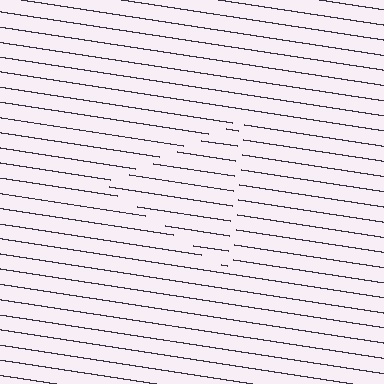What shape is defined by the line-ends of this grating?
An illusory triangle. The interior of the shape contains the same grating, shifted by half a period — the contour is defined by the phase discontinuity where line-ends from the inner and outer gratings abut.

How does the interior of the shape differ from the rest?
The interior of the shape contains the same grating, shifted by half a period — the contour is defined by the phase discontinuity where line-ends from the inner and outer gratings abut.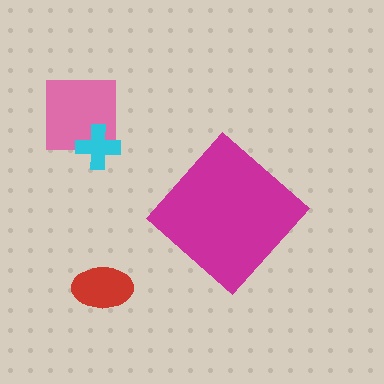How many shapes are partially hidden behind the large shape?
0 shapes are partially hidden.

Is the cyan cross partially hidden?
No, the cyan cross is fully visible.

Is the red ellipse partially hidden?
No, the red ellipse is fully visible.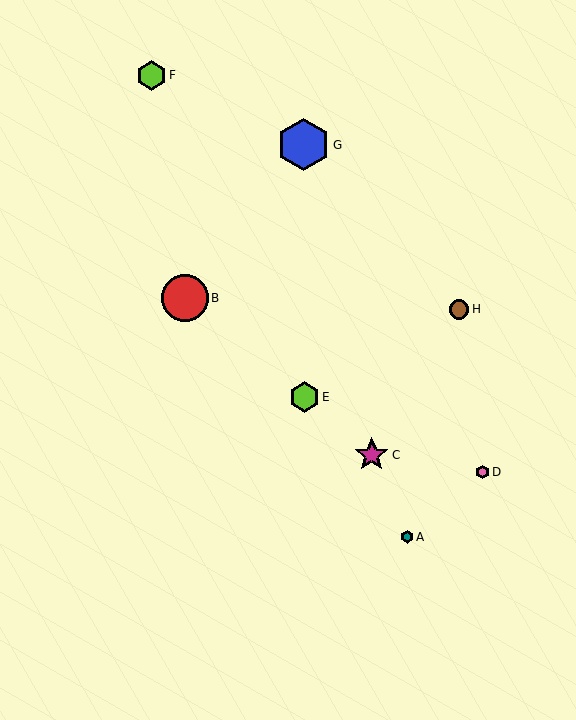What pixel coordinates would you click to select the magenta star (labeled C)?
Click at (372, 455) to select the magenta star C.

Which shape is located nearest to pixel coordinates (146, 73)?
The lime hexagon (labeled F) at (151, 75) is nearest to that location.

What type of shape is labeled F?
Shape F is a lime hexagon.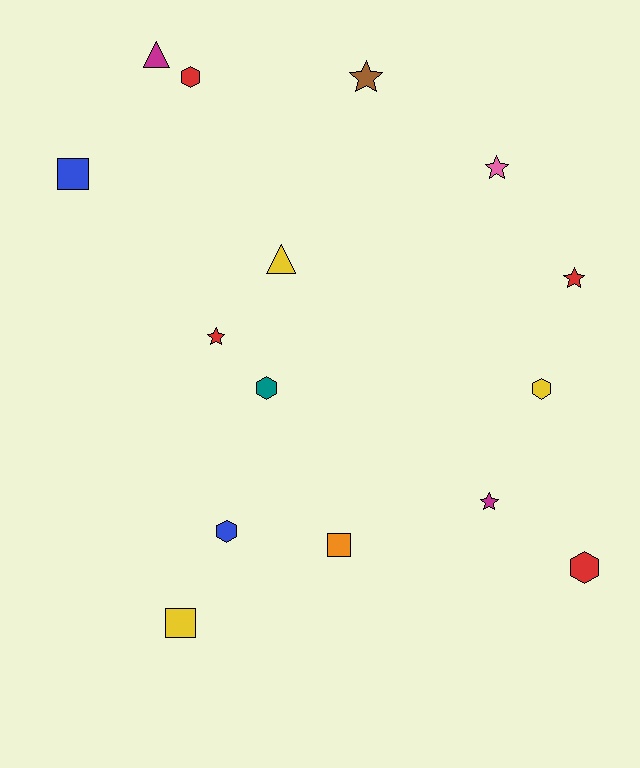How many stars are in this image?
There are 5 stars.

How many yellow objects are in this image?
There are 3 yellow objects.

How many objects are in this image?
There are 15 objects.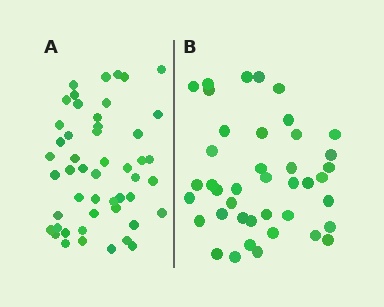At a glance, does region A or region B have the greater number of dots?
Region A (the left region) has more dots.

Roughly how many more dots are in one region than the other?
Region A has roughly 8 or so more dots than region B.